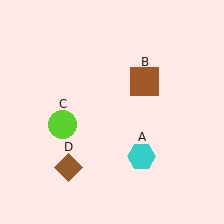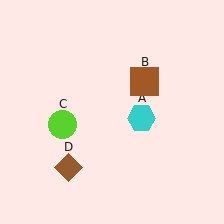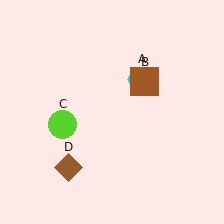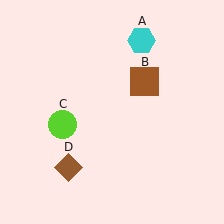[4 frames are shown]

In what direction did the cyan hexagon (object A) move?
The cyan hexagon (object A) moved up.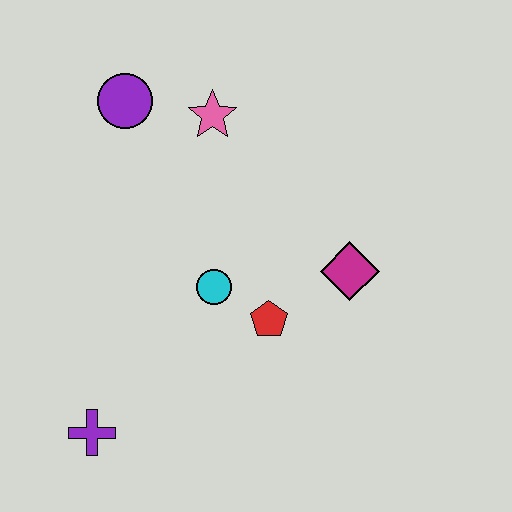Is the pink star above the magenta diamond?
Yes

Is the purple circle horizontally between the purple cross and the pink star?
Yes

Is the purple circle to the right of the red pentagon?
No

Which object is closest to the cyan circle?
The red pentagon is closest to the cyan circle.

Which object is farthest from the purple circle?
The purple cross is farthest from the purple circle.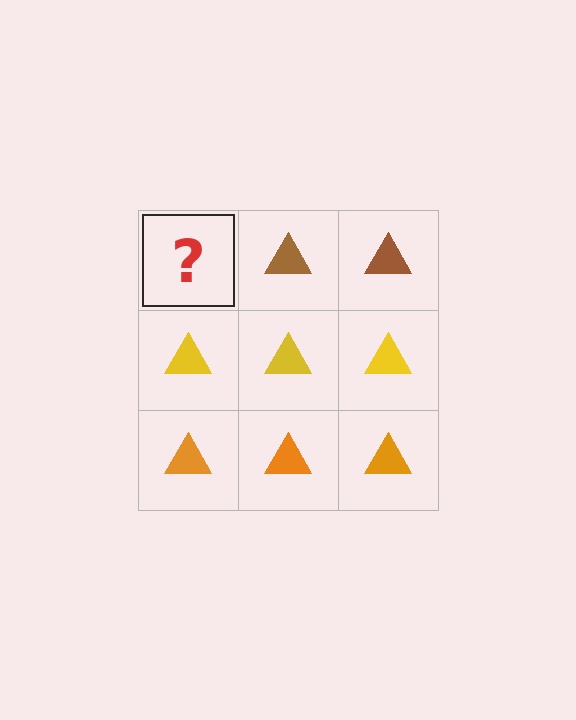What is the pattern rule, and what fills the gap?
The rule is that each row has a consistent color. The gap should be filled with a brown triangle.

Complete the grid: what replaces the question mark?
The question mark should be replaced with a brown triangle.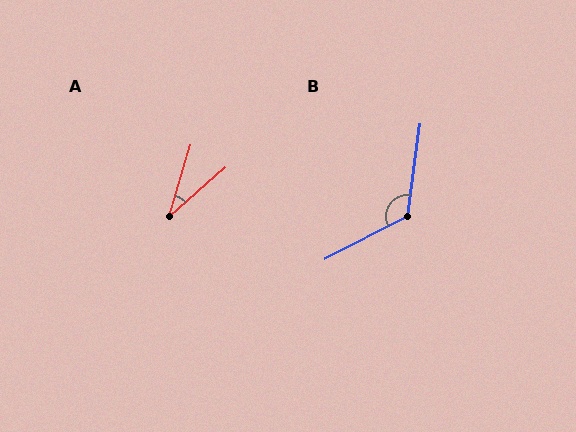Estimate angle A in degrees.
Approximately 32 degrees.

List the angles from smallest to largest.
A (32°), B (125°).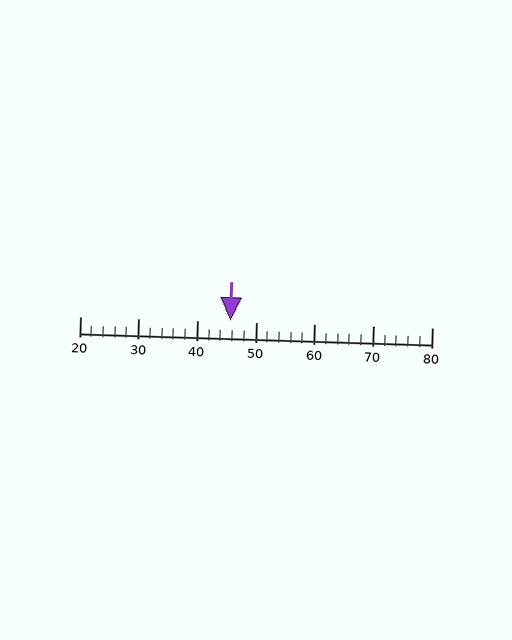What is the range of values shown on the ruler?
The ruler shows values from 20 to 80.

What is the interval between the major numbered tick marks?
The major tick marks are spaced 10 units apart.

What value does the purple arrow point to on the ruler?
The purple arrow points to approximately 46.